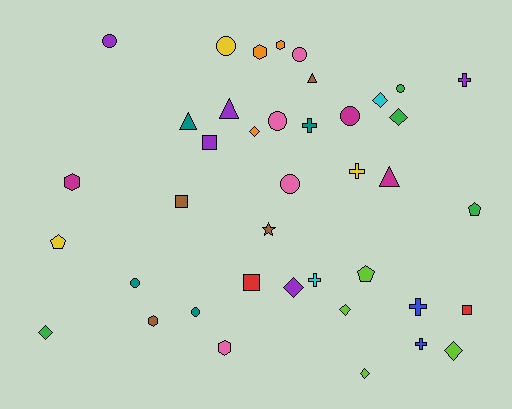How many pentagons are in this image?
There are 3 pentagons.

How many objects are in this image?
There are 40 objects.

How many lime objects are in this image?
There are 4 lime objects.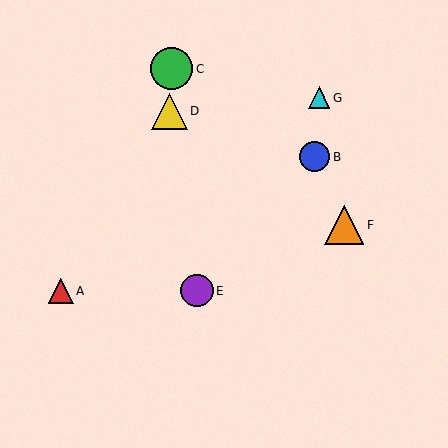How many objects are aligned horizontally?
2 objects (A, E) are aligned horizontally.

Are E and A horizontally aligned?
Yes, both are at y≈291.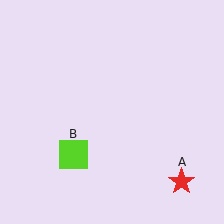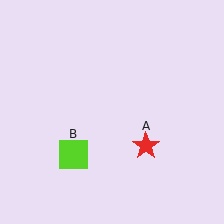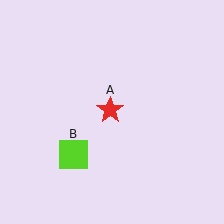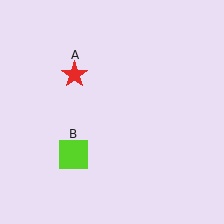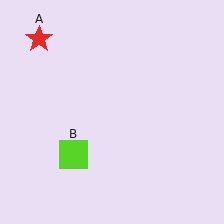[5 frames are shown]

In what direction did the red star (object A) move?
The red star (object A) moved up and to the left.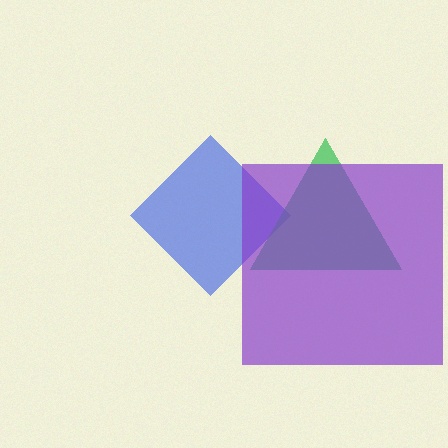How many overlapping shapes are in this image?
There are 3 overlapping shapes in the image.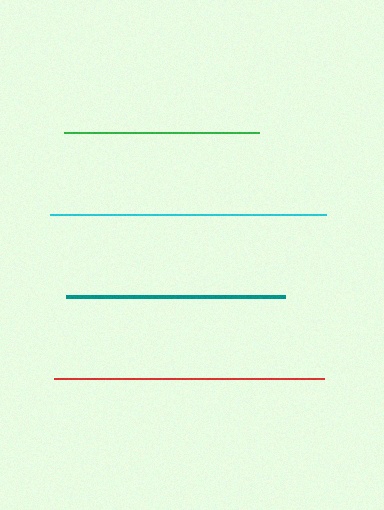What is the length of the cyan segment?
The cyan segment is approximately 276 pixels long.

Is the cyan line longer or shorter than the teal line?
The cyan line is longer than the teal line.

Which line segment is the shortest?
The green line is the shortest at approximately 195 pixels.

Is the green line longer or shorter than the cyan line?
The cyan line is longer than the green line.